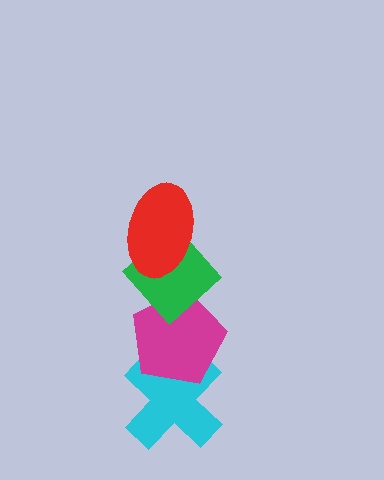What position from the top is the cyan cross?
The cyan cross is 4th from the top.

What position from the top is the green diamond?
The green diamond is 2nd from the top.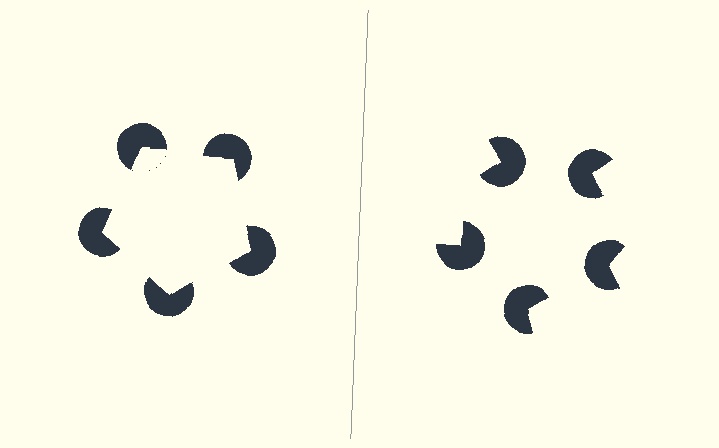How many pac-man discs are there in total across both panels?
10 — 5 on each side.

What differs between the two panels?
The pac-man discs are positioned identically on both sides; only the wedge orientations differ. On the left they align to a pentagon; on the right they are misaligned.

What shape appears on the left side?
An illusory pentagon.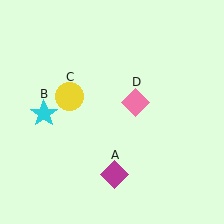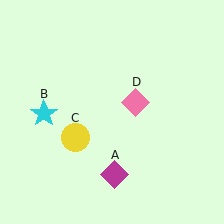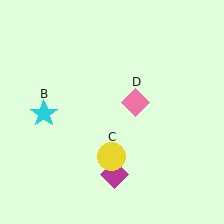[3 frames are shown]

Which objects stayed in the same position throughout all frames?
Magenta diamond (object A) and cyan star (object B) and pink diamond (object D) remained stationary.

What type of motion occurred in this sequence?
The yellow circle (object C) rotated counterclockwise around the center of the scene.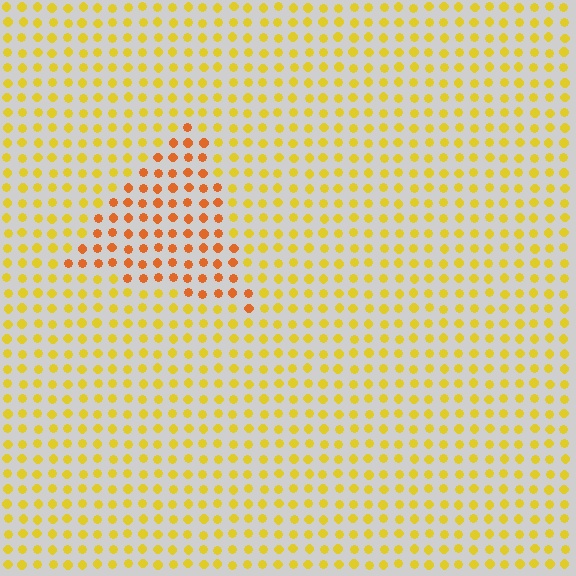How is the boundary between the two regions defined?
The boundary is defined purely by a slight shift in hue (about 33 degrees). Spacing, size, and orientation are identical on both sides.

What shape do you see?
I see a triangle.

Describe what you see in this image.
The image is filled with small yellow elements in a uniform arrangement. A triangle-shaped region is visible where the elements are tinted to a slightly different hue, forming a subtle color boundary.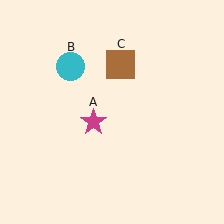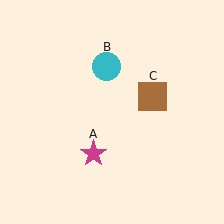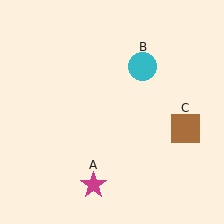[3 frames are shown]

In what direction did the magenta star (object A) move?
The magenta star (object A) moved down.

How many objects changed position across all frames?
3 objects changed position: magenta star (object A), cyan circle (object B), brown square (object C).